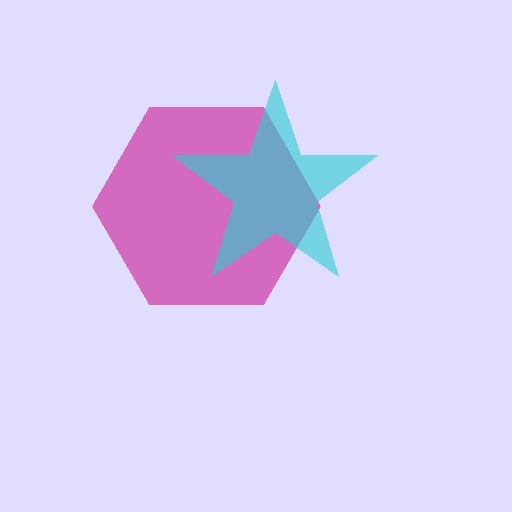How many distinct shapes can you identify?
There are 2 distinct shapes: a magenta hexagon, a cyan star.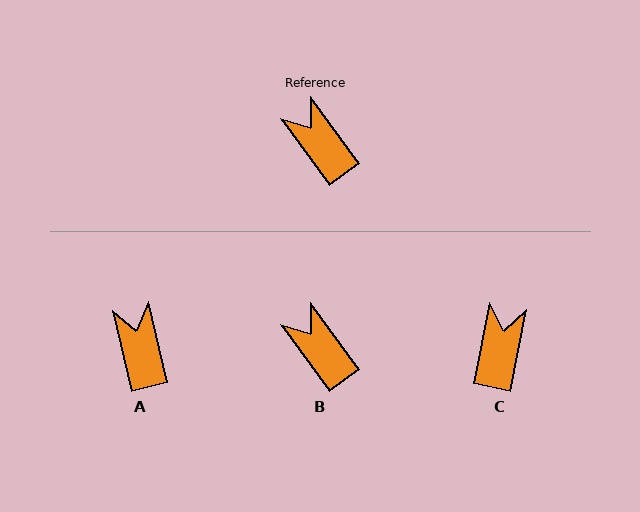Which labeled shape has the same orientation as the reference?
B.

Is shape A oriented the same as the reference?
No, it is off by about 23 degrees.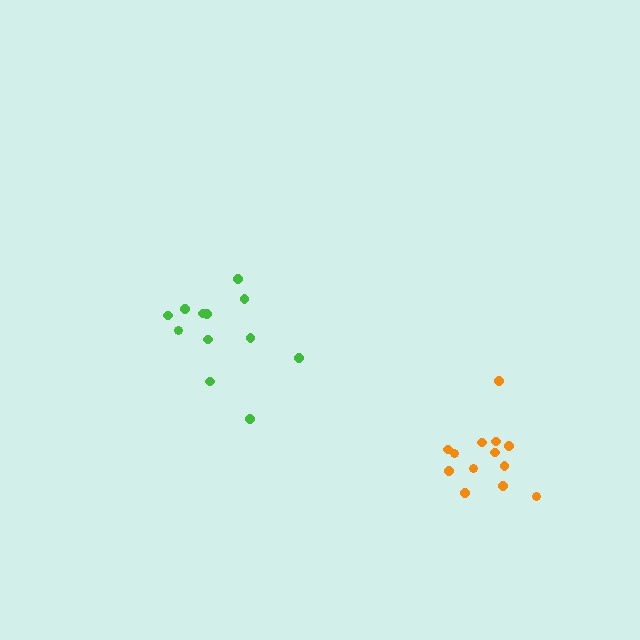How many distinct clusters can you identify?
There are 2 distinct clusters.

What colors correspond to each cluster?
The clusters are colored: green, orange.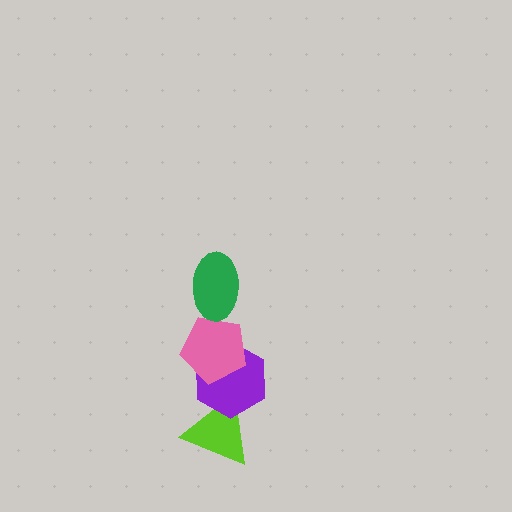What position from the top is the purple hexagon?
The purple hexagon is 3rd from the top.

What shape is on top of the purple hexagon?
The pink pentagon is on top of the purple hexagon.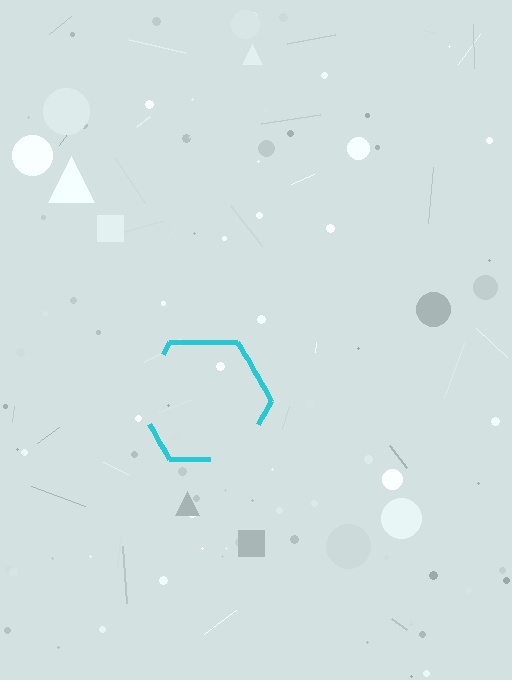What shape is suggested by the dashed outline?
The dashed outline suggests a hexagon.